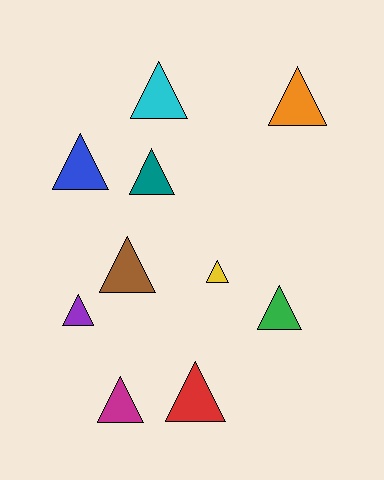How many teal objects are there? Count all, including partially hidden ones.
There is 1 teal object.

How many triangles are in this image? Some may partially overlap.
There are 10 triangles.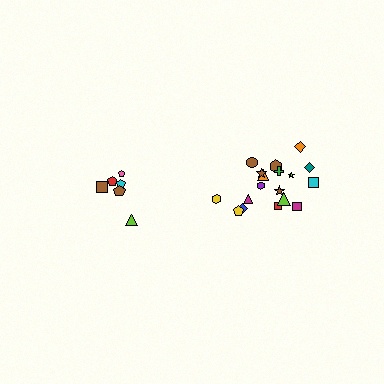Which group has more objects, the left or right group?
The right group.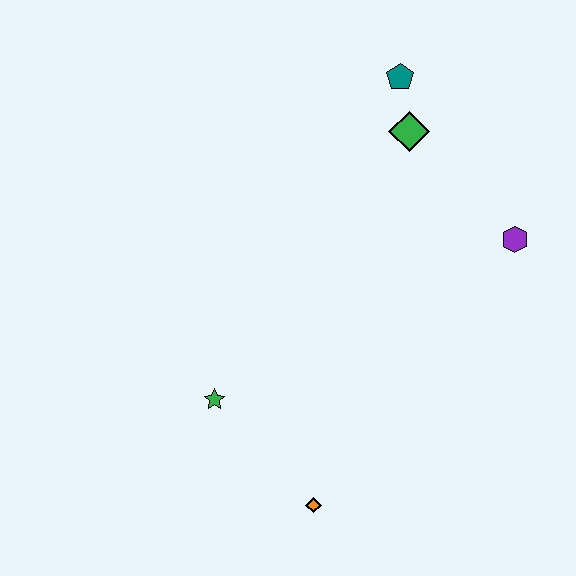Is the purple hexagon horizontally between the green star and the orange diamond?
No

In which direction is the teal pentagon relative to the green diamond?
The teal pentagon is above the green diamond.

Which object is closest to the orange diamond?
The green star is closest to the orange diamond.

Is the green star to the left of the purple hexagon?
Yes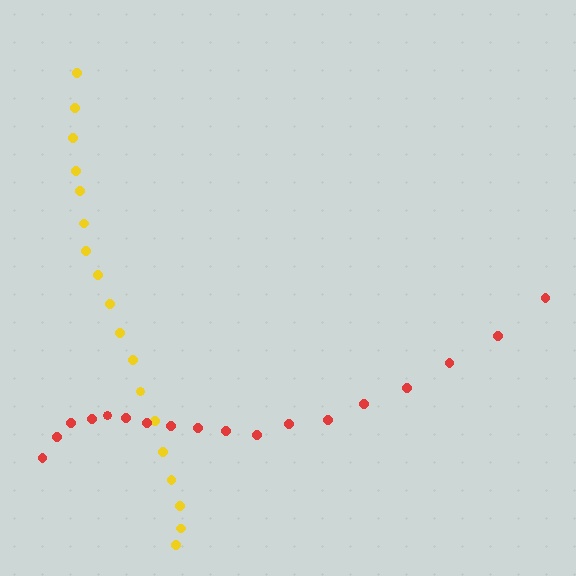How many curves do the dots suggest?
There are 2 distinct paths.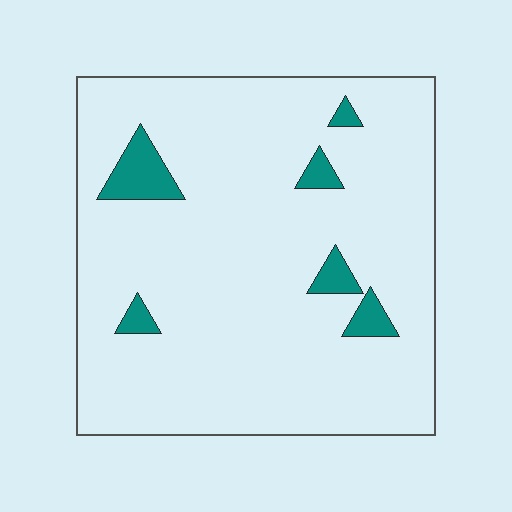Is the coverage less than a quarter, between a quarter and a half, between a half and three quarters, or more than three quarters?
Less than a quarter.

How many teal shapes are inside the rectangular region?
6.